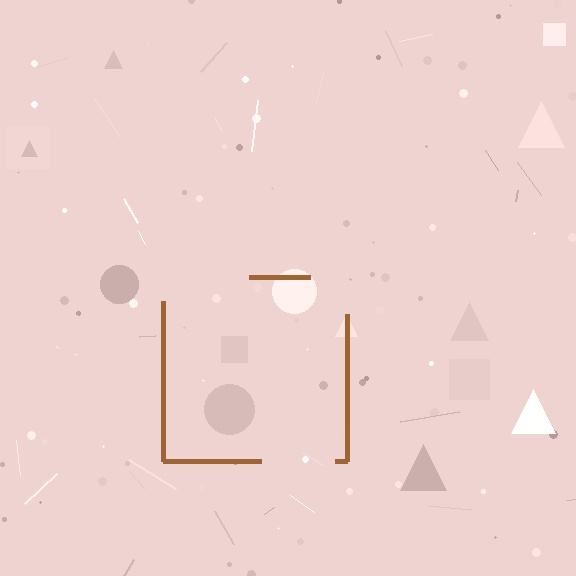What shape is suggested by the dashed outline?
The dashed outline suggests a square.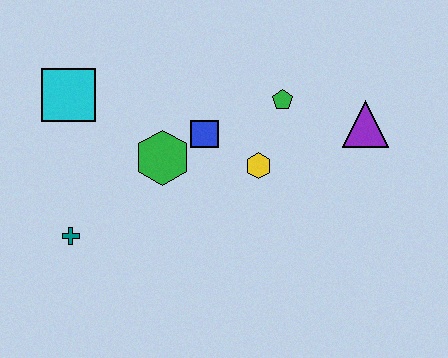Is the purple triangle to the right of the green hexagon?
Yes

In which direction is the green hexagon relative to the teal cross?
The green hexagon is to the right of the teal cross.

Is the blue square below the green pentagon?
Yes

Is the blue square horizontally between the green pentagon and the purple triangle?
No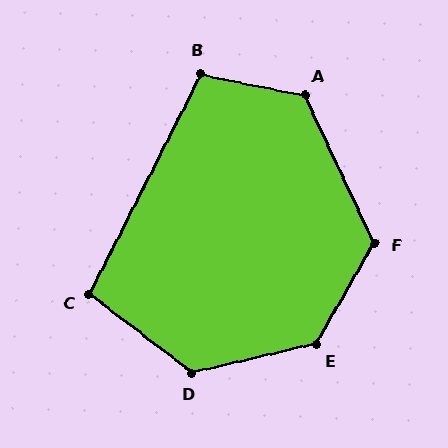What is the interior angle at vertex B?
Approximately 105 degrees (obtuse).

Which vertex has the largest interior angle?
E, at approximately 133 degrees.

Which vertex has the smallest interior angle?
C, at approximately 101 degrees.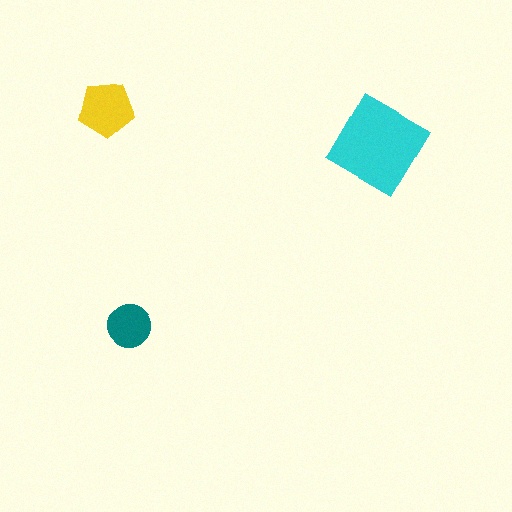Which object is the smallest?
The teal circle.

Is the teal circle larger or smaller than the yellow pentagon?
Smaller.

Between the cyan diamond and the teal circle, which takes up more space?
The cyan diamond.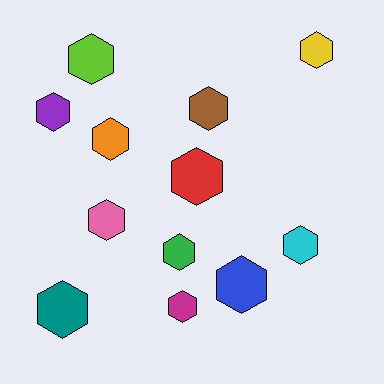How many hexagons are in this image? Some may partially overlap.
There are 12 hexagons.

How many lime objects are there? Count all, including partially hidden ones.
There is 1 lime object.